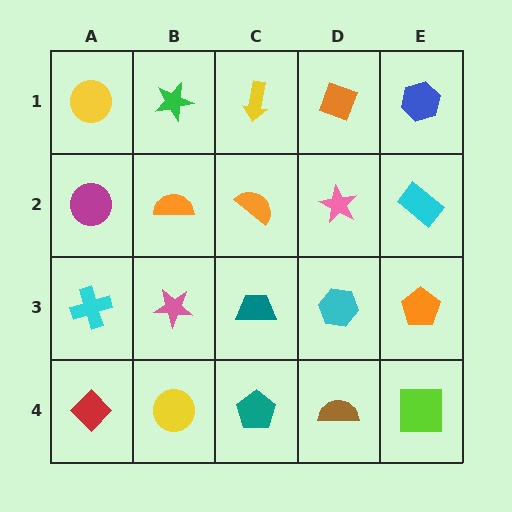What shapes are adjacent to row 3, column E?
A cyan rectangle (row 2, column E), a lime square (row 4, column E), a cyan hexagon (row 3, column D).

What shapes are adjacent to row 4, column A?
A cyan cross (row 3, column A), a yellow circle (row 4, column B).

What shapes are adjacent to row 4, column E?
An orange pentagon (row 3, column E), a brown semicircle (row 4, column D).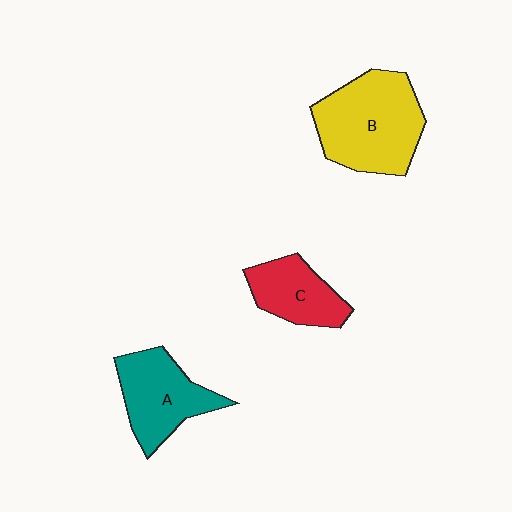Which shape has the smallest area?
Shape C (red).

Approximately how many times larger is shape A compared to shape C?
Approximately 1.3 times.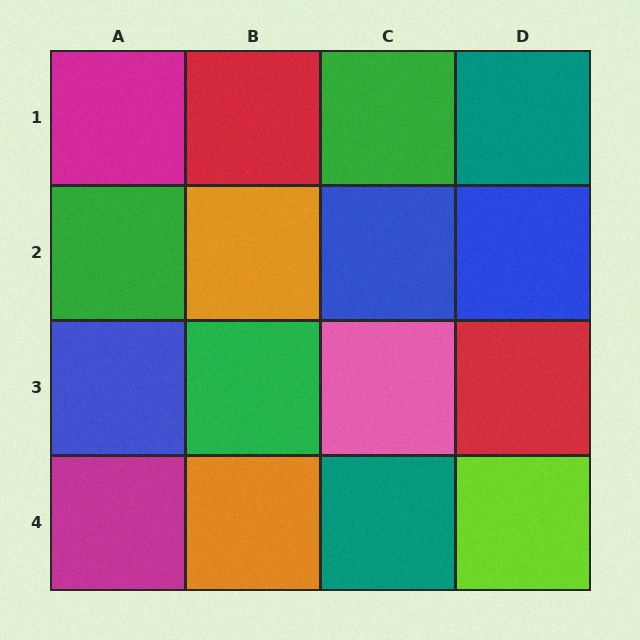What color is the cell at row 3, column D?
Red.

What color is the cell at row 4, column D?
Lime.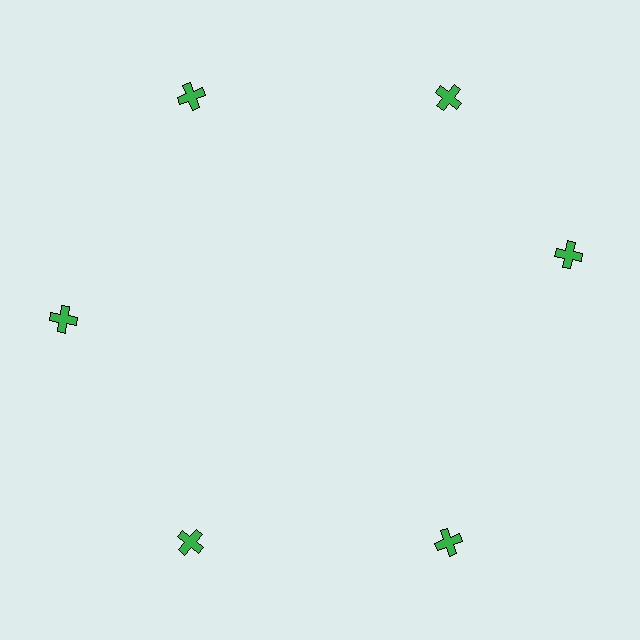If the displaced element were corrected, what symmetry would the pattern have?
It would have 6-fold rotational symmetry — the pattern would map onto itself every 60 degrees.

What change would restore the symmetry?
The symmetry would be restored by rotating it back into even spacing with its neighbors so that all 6 crosses sit at equal angles and equal distance from the center.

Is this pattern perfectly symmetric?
No. The 6 green crosses are arranged in a ring, but one element near the 3 o'clock position is rotated out of alignment along the ring, breaking the 6-fold rotational symmetry.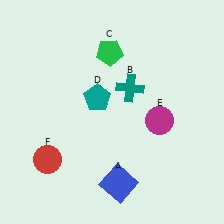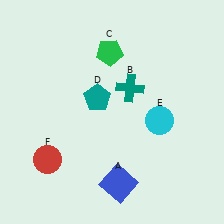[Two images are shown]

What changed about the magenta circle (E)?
In Image 1, E is magenta. In Image 2, it changed to cyan.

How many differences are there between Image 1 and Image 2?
There is 1 difference between the two images.